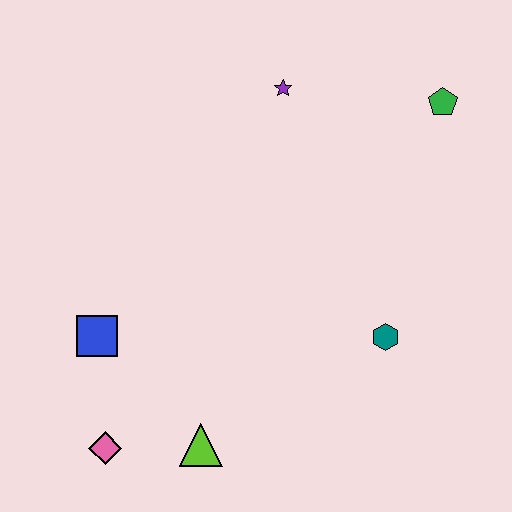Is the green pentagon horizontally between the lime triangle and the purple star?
No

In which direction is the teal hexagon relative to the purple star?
The teal hexagon is below the purple star.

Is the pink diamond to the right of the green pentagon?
No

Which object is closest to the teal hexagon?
The lime triangle is closest to the teal hexagon.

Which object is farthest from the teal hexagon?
The pink diamond is farthest from the teal hexagon.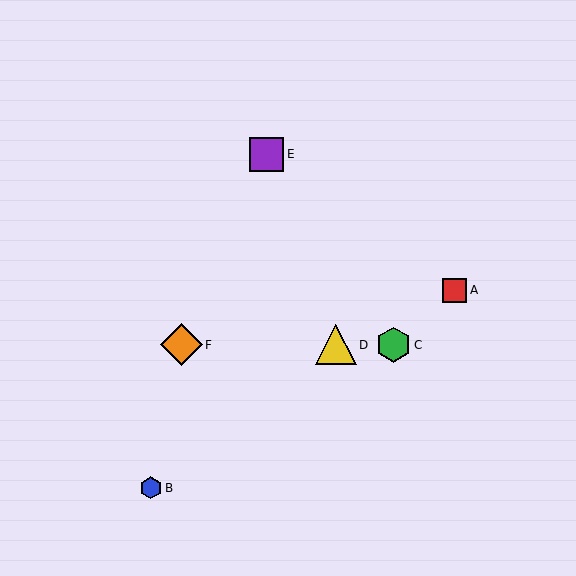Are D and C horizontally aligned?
Yes, both are at y≈345.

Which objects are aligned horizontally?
Objects C, D, F are aligned horizontally.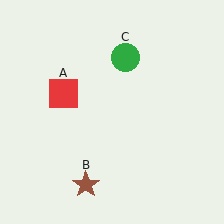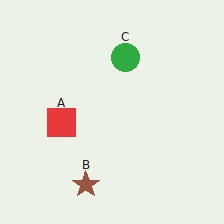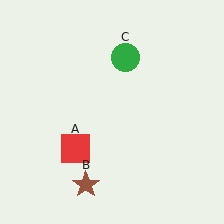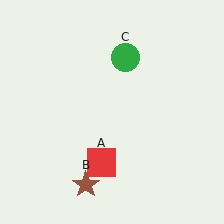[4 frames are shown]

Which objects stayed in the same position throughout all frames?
Brown star (object B) and green circle (object C) remained stationary.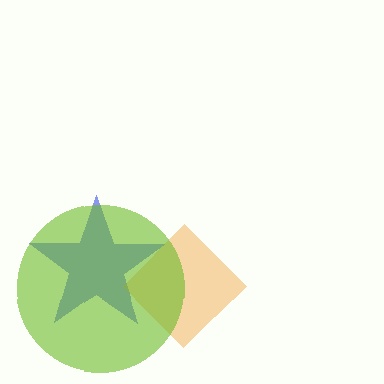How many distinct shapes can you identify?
There are 3 distinct shapes: a blue star, an orange diamond, a lime circle.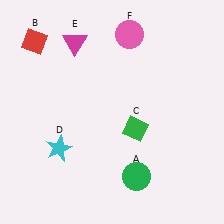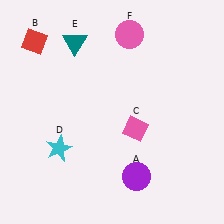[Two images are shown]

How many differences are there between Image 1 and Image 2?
There are 3 differences between the two images.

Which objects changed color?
A changed from green to purple. C changed from green to pink. E changed from magenta to teal.